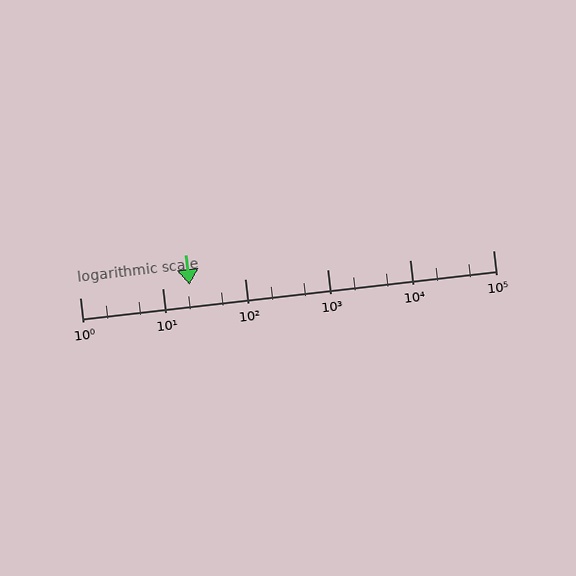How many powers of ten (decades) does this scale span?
The scale spans 5 decades, from 1 to 100000.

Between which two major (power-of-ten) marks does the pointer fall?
The pointer is between 10 and 100.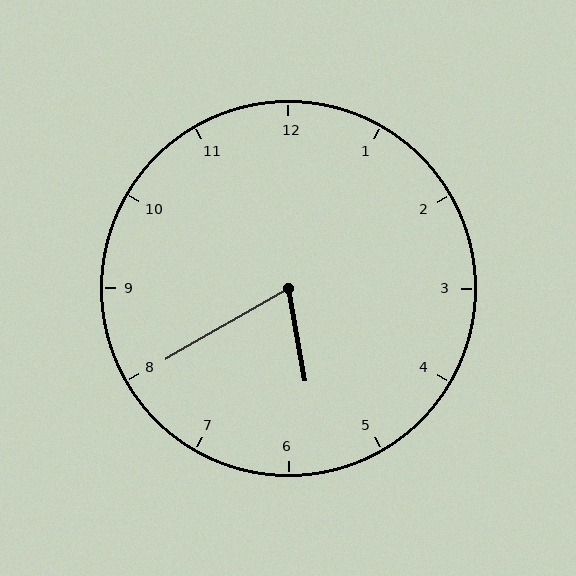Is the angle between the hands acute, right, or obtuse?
It is acute.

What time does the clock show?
5:40.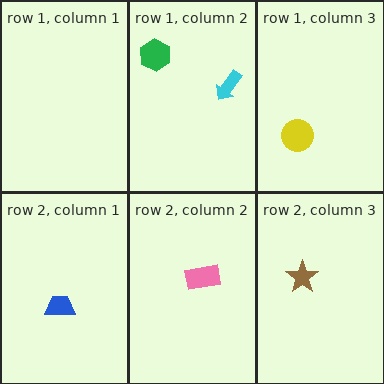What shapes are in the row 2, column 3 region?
The brown star.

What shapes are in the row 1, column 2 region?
The green hexagon, the cyan arrow.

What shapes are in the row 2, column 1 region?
The blue trapezoid.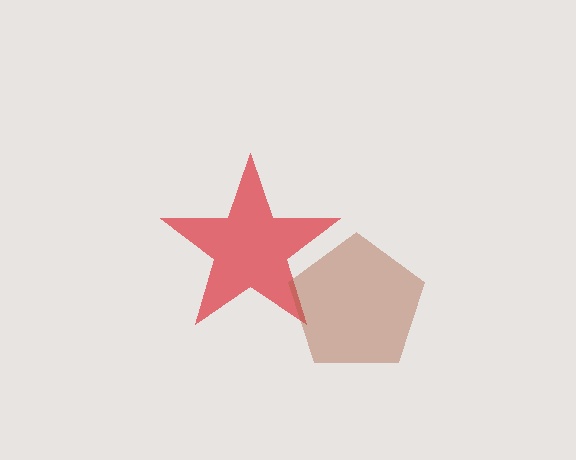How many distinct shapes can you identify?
There are 2 distinct shapes: a red star, a brown pentagon.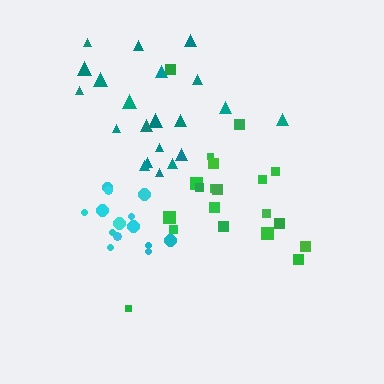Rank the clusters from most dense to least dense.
cyan, green, teal.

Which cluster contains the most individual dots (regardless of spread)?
Teal (21).